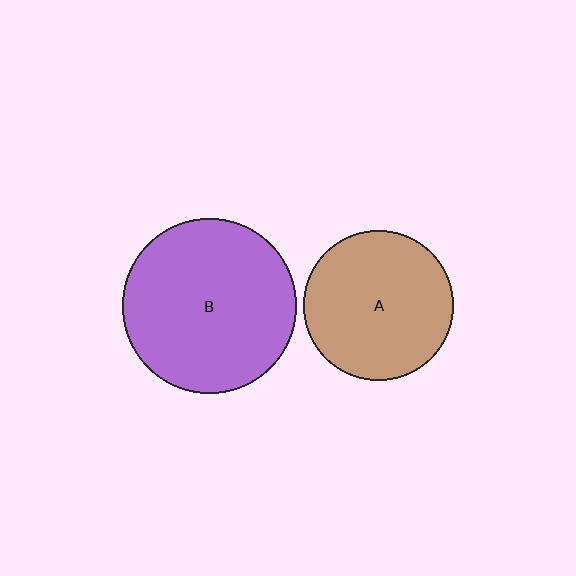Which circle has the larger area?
Circle B (purple).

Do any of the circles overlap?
No, none of the circles overlap.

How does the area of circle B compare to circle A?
Approximately 1.3 times.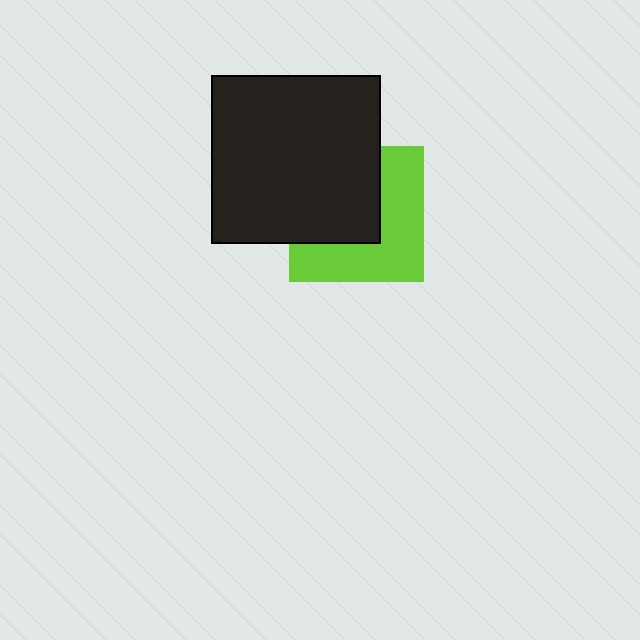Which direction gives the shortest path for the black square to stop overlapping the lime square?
Moving toward the upper-left gives the shortest separation.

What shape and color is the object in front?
The object in front is a black square.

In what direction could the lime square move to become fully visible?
The lime square could move toward the lower-right. That would shift it out from behind the black square entirely.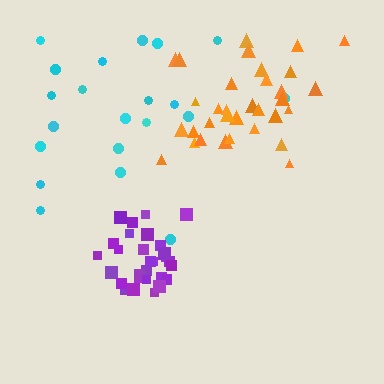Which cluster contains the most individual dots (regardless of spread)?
Orange (34).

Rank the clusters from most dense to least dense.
purple, orange, cyan.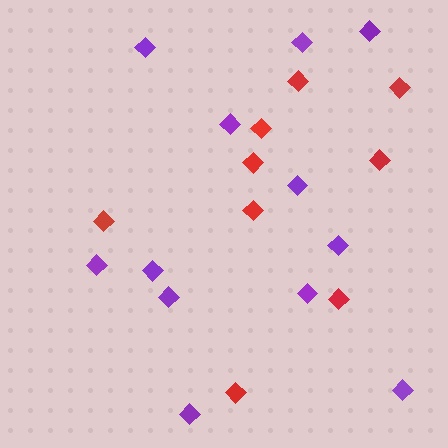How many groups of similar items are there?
There are 2 groups: one group of red diamonds (9) and one group of purple diamonds (12).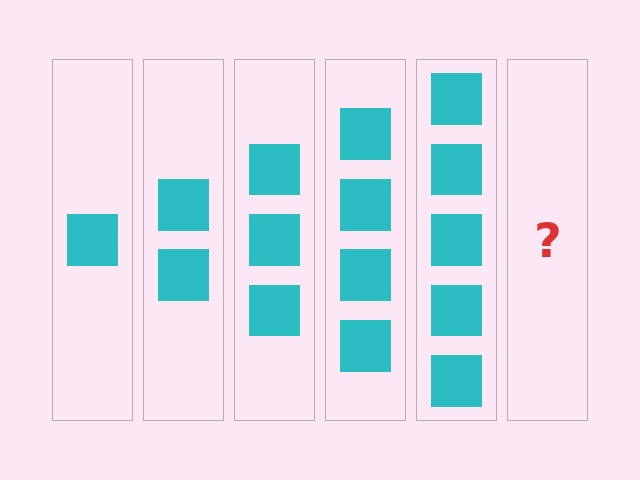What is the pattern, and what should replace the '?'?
The pattern is that each step adds one more square. The '?' should be 6 squares.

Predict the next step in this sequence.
The next step is 6 squares.